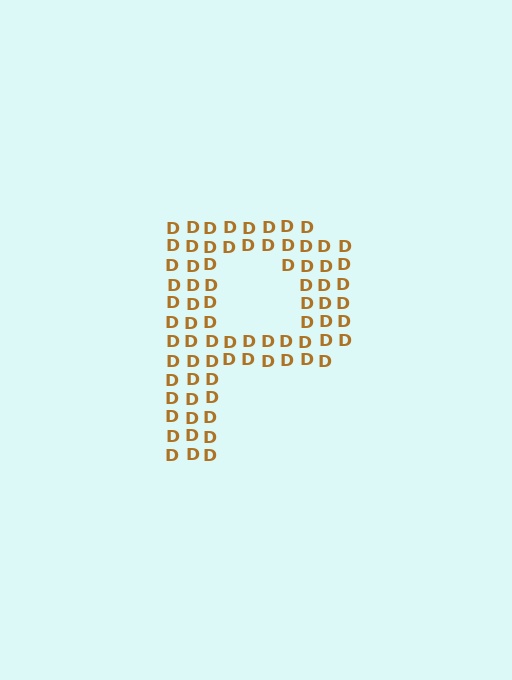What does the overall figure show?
The overall figure shows the letter P.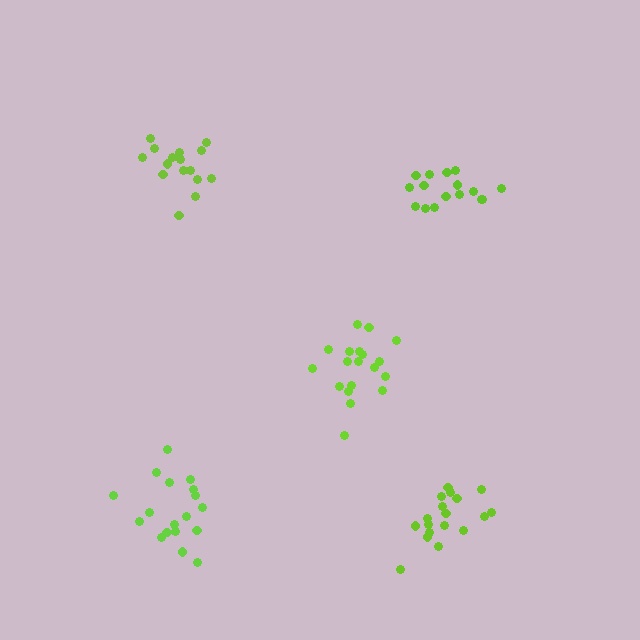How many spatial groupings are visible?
There are 5 spatial groupings.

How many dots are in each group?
Group 1: 19 dots, Group 2: 16 dots, Group 3: 16 dots, Group 4: 18 dots, Group 5: 18 dots (87 total).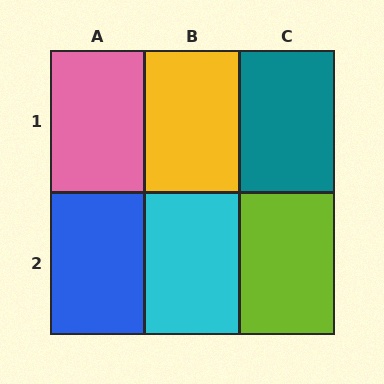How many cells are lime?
1 cell is lime.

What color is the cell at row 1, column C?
Teal.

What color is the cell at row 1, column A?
Pink.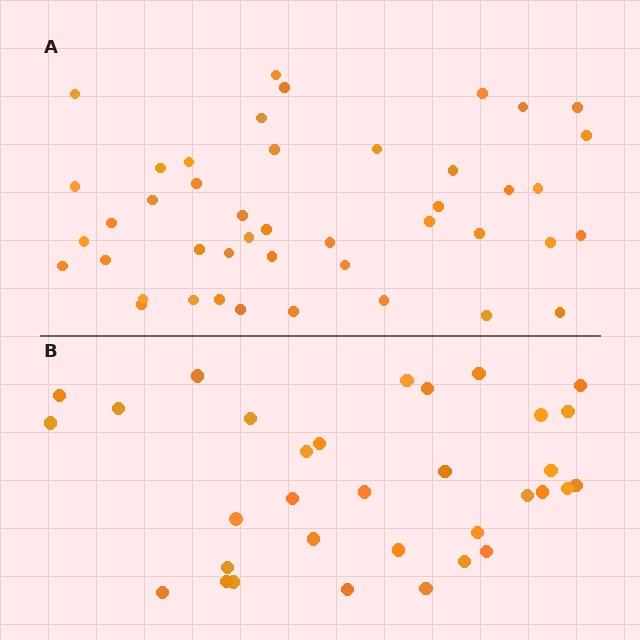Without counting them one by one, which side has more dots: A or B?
Region A (the top region) has more dots.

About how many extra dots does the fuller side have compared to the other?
Region A has roughly 12 or so more dots than region B.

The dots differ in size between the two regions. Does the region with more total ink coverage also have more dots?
No. Region B has more total ink coverage because its dots are larger, but region A actually contains more individual dots. Total area can be misleading — the number of items is what matters here.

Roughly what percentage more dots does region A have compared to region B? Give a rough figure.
About 35% more.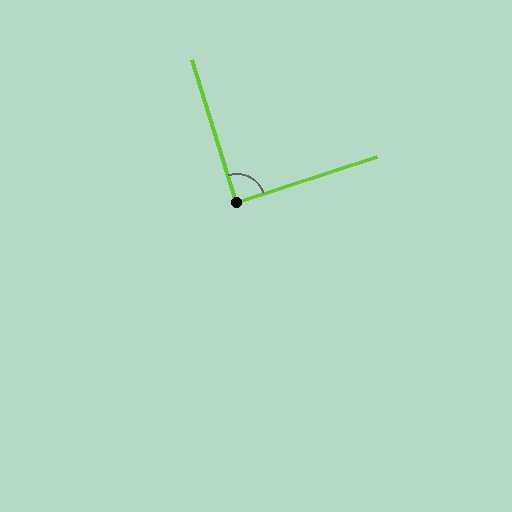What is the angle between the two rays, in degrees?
Approximately 89 degrees.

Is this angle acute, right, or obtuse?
It is approximately a right angle.